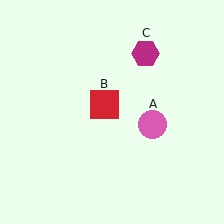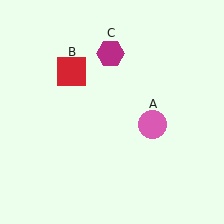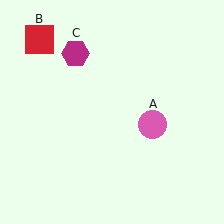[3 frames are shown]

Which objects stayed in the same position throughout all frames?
Pink circle (object A) remained stationary.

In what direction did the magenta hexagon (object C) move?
The magenta hexagon (object C) moved left.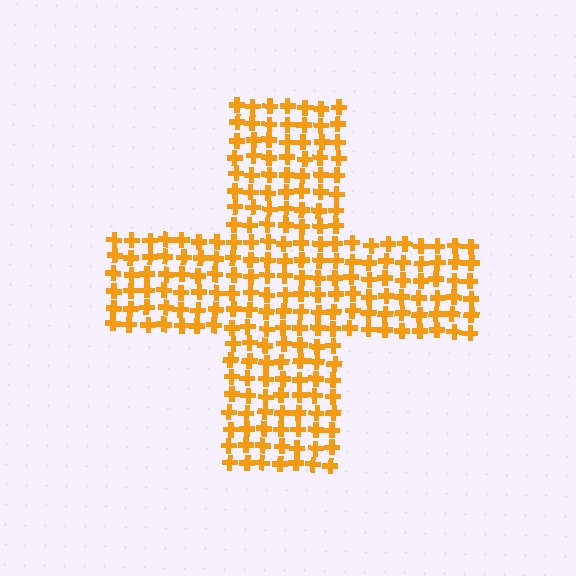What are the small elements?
The small elements are crosses.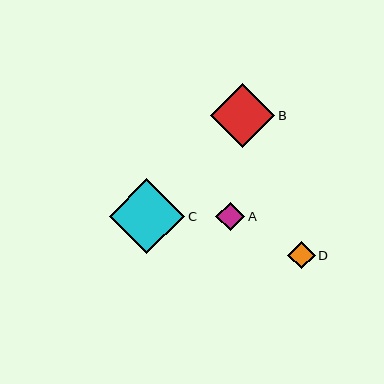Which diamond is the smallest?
Diamond D is the smallest with a size of approximately 27 pixels.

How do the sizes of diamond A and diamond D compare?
Diamond A and diamond D are approximately the same size.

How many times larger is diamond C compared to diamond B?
Diamond C is approximately 1.2 times the size of diamond B.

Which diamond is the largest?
Diamond C is the largest with a size of approximately 75 pixels.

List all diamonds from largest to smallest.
From largest to smallest: C, B, A, D.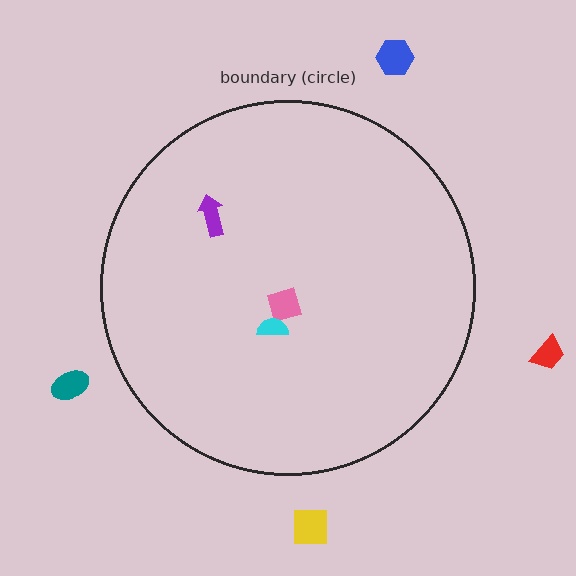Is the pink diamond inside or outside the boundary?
Inside.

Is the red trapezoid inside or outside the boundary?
Outside.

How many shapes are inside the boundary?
3 inside, 4 outside.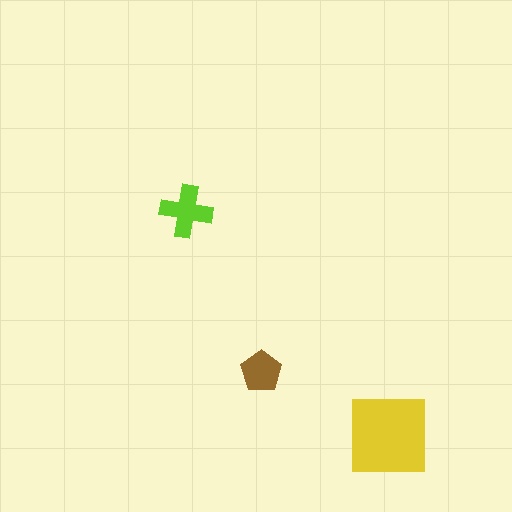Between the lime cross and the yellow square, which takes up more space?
The yellow square.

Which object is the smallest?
The brown pentagon.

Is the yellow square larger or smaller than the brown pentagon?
Larger.